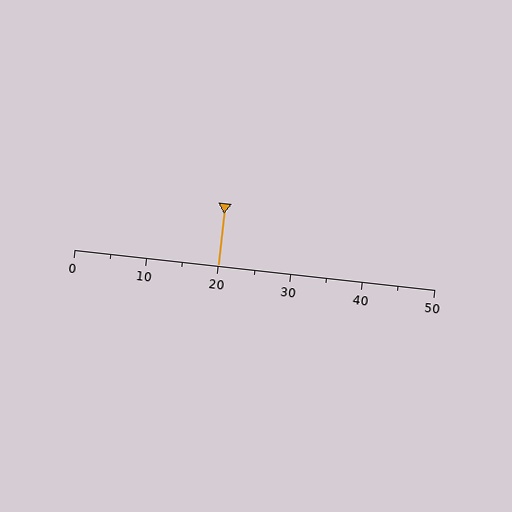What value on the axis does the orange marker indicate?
The marker indicates approximately 20.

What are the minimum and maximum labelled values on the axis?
The axis runs from 0 to 50.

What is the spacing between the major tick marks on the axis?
The major ticks are spaced 10 apart.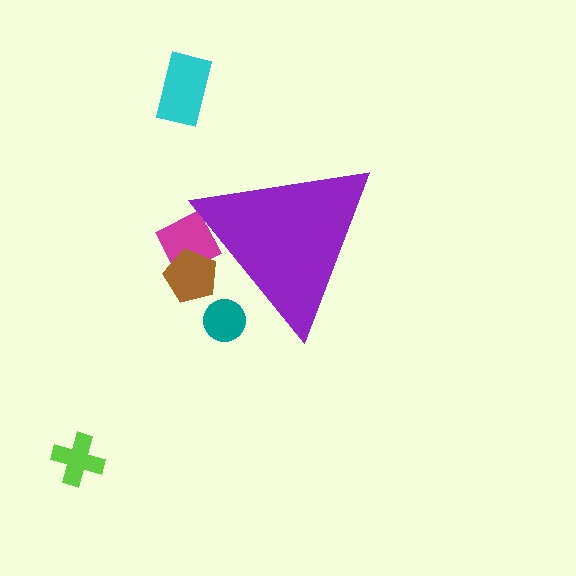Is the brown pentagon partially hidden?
Yes, the brown pentagon is partially hidden behind the purple triangle.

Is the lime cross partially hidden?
No, the lime cross is fully visible.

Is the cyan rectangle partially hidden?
No, the cyan rectangle is fully visible.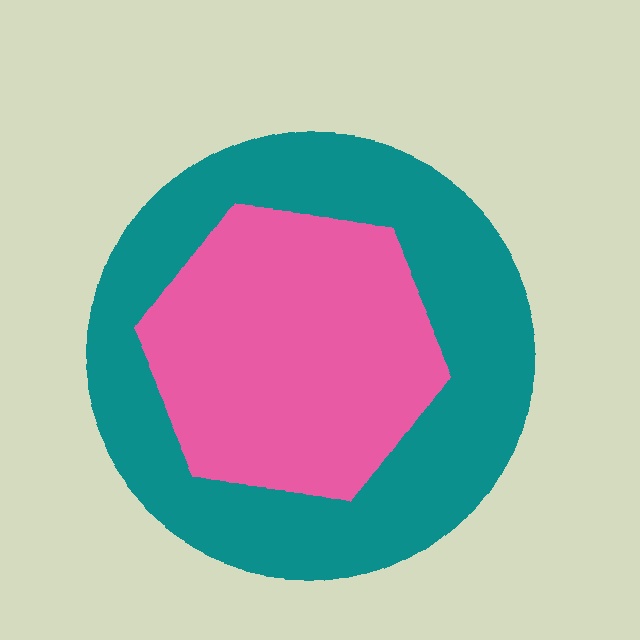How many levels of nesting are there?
2.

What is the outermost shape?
The teal circle.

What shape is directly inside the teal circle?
The pink hexagon.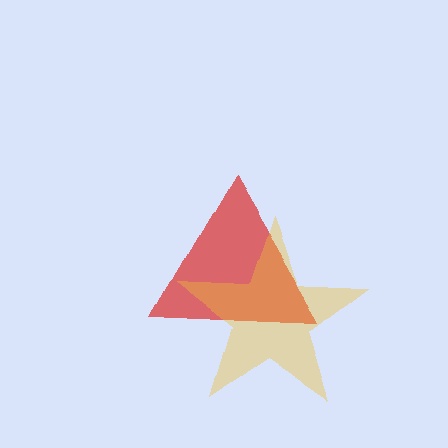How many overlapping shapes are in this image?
There are 2 overlapping shapes in the image.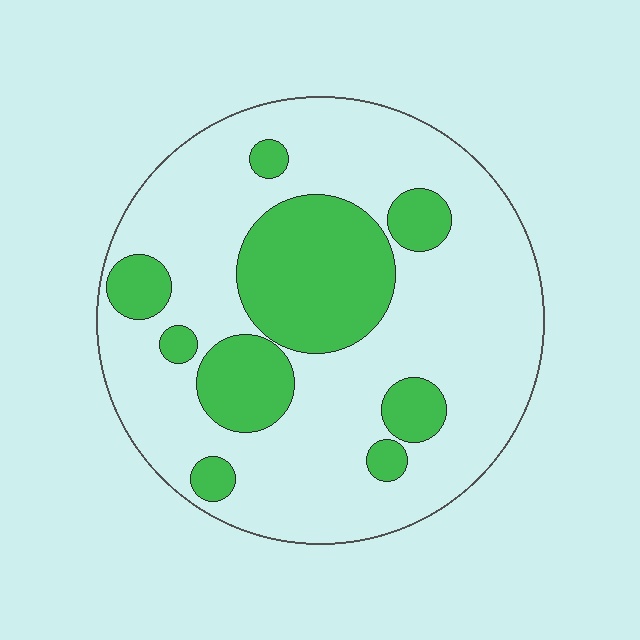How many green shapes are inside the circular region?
9.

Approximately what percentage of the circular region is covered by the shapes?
Approximately 25%.